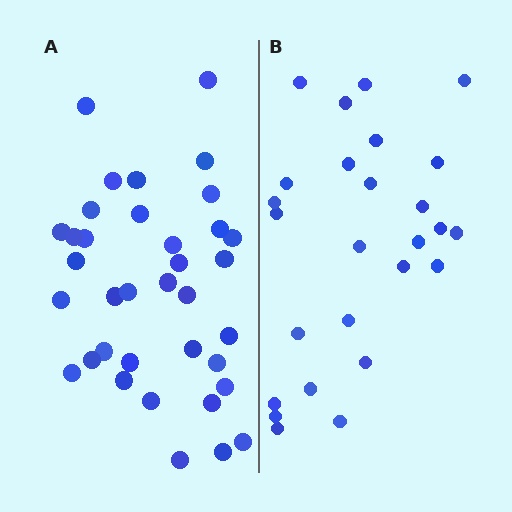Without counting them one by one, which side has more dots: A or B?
Region A (the left region) has more dots.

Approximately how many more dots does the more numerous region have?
Region A has roughly 10 or so more dots than region B.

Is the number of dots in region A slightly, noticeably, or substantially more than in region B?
Region A has noticeably more, but not dramatically so. The ratio is roughly 1.4 to 1.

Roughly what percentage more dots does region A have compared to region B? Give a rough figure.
About 40% more.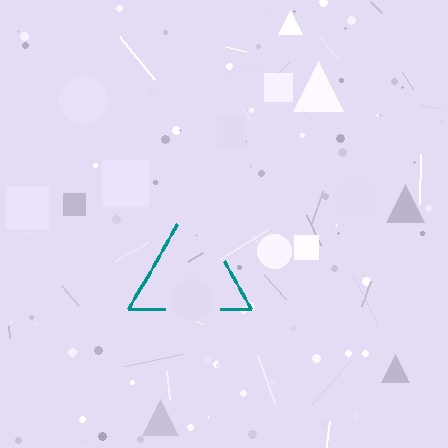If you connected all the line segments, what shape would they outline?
They would outline a triangle.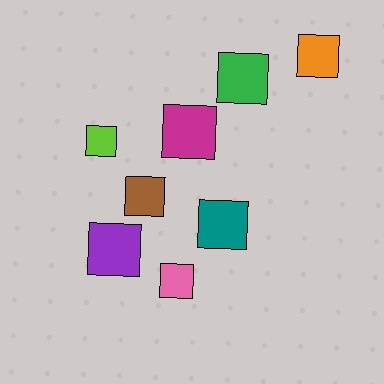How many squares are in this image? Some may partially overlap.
There are 8 squares.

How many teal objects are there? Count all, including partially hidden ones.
There is 1 teal object.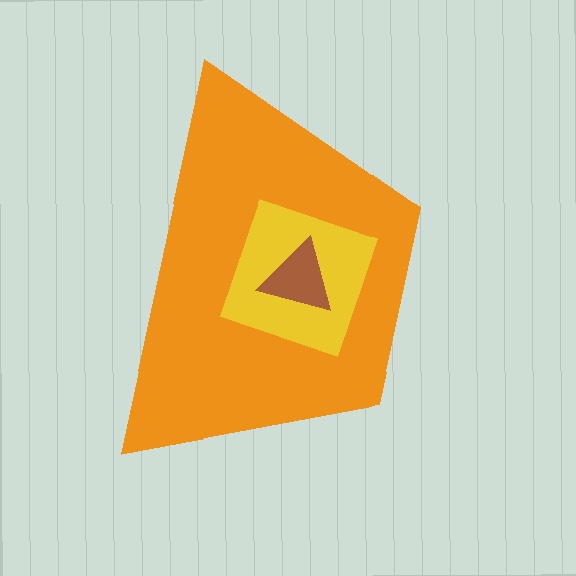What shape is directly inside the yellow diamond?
The brown triangle.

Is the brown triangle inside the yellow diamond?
Yes.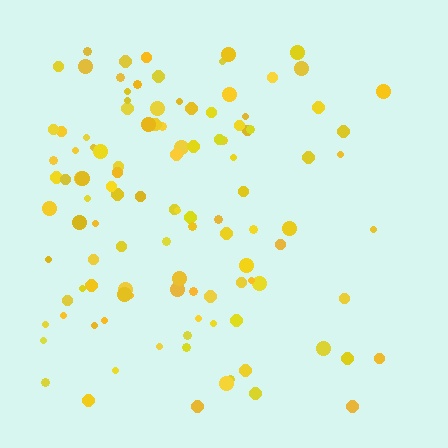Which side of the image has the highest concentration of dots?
The left.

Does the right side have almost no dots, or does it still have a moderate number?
Still a moderate number, just noticeably fewer than the left.